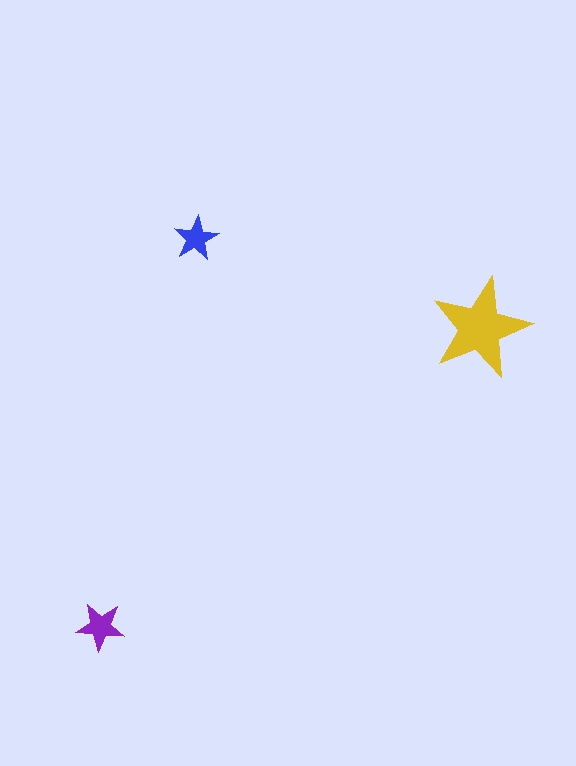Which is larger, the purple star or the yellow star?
The yellow one.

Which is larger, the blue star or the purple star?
The purple one.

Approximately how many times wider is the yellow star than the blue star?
About 2.5 times wider.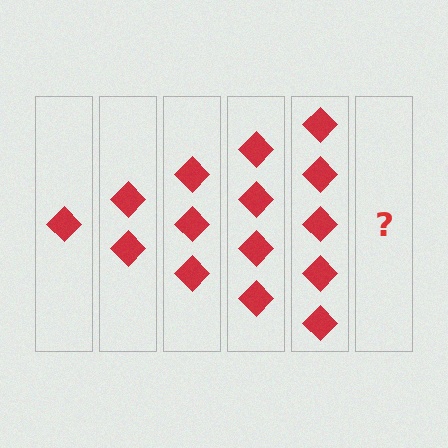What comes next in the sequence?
The next element should be 6 diamonds.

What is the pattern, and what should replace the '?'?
The pattern is that each step adds one more diamond. The '?' should be 6 diamonds.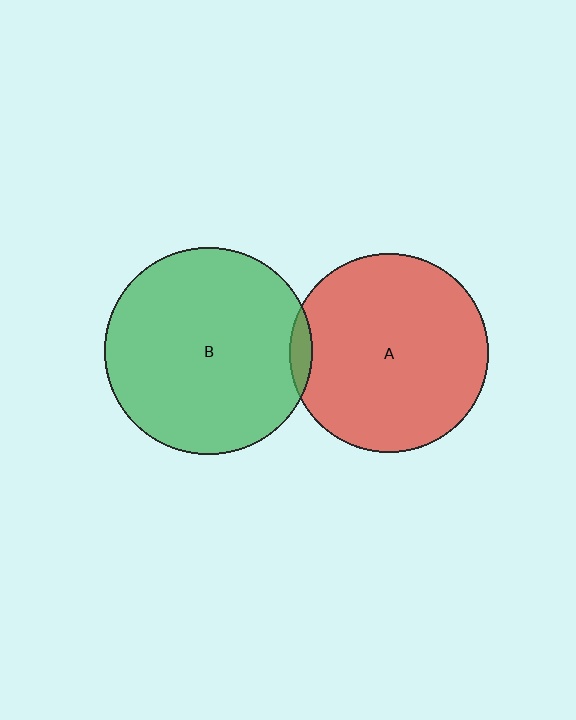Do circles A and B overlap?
Yes.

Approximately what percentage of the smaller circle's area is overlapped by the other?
Approximately 5%.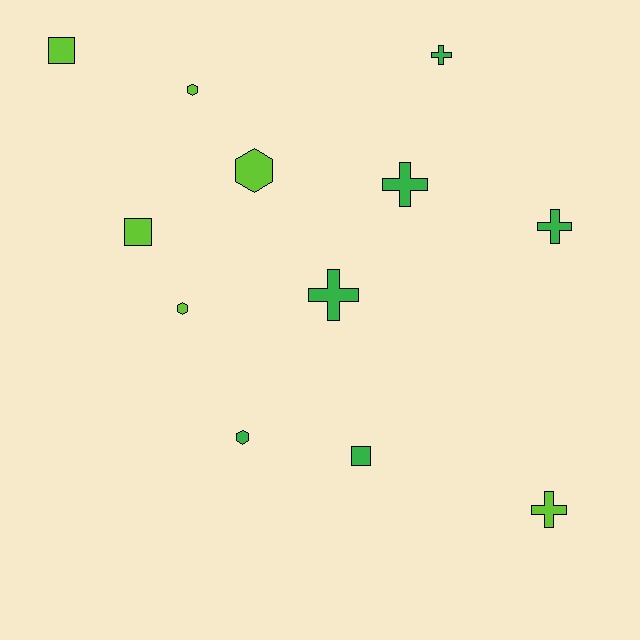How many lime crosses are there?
There is 1 lime cross.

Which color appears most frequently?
Lime, with 6 objects.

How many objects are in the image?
There are 12 objects.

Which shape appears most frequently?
Cross, with 5 objects.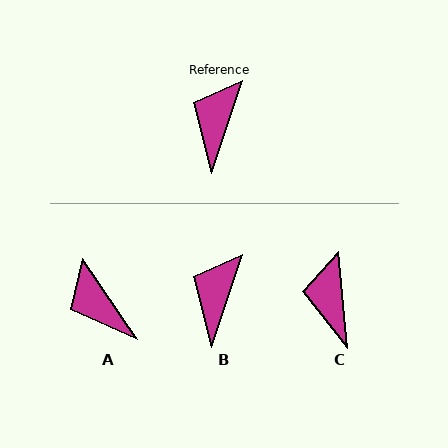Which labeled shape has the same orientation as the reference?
B.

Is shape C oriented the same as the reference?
No, it is off by about 24 degrees.